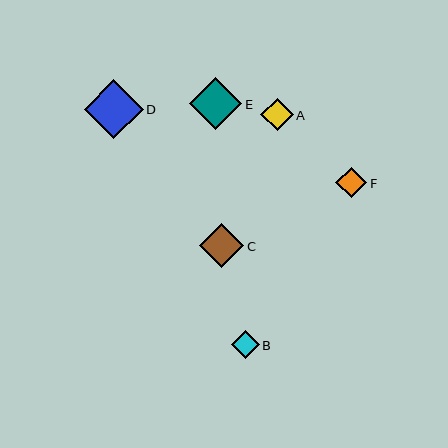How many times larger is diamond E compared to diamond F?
Diamond E is approximately 1.7 times the size of diamond F.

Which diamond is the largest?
Diamond D is the largest with a size of approximately 59 pixels.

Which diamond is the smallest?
Diamond B is the smallest with a size of approximately 28 pixels.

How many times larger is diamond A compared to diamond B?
Diamond A is approximately 1.2 times the size of diamond B.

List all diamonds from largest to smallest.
From largest to smallest: D, E, C, A, F, B.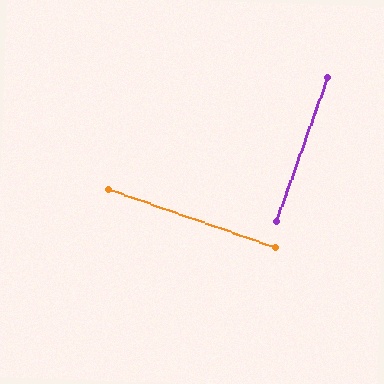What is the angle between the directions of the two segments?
Approximately 90 degrees.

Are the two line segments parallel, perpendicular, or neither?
Perpendicular — they meet at approximately 90°.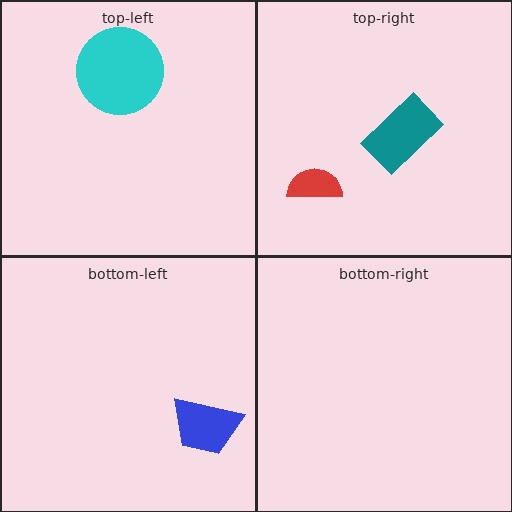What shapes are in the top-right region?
The red semicircle, the teal rectangle.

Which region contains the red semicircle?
The top-right region.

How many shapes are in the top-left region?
1.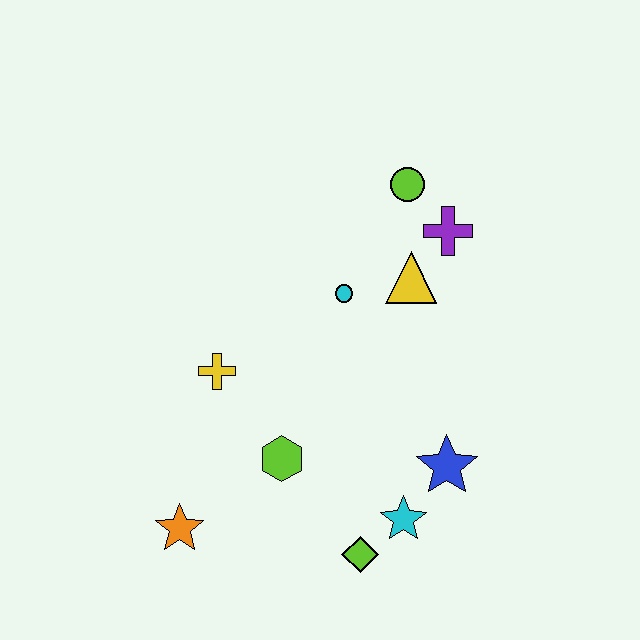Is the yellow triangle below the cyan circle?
No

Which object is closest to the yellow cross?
The lime hexagon is closest to the yellow cross.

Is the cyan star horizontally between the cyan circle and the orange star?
No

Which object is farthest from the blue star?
The lime circle is farthest from the blue star.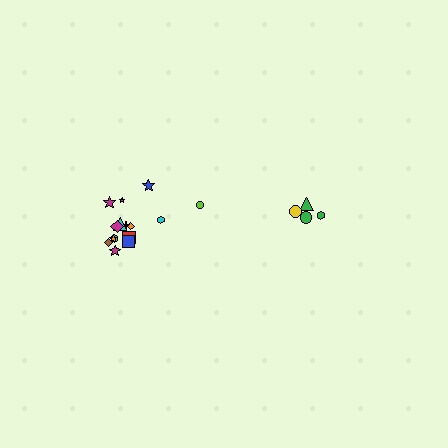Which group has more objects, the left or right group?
The left group.